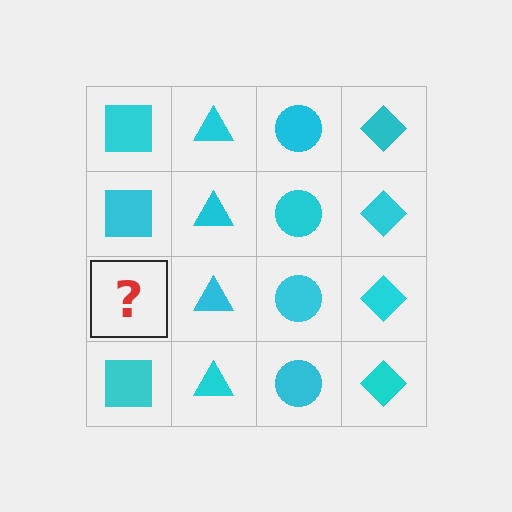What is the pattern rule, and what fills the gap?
The rule is that each column has a consistent shape. The gap should be filled with a cyan square.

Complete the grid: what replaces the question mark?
The question mark should be replaced with a cyan square.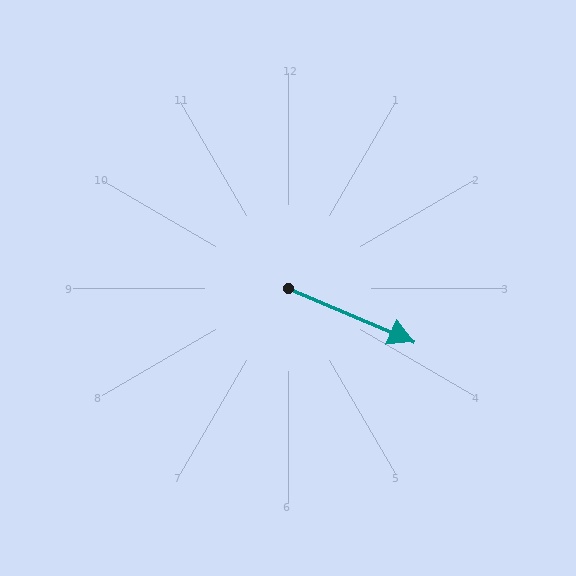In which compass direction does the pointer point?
Southeast.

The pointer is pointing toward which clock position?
Roughly 4 o'clock.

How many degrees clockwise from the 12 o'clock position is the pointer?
Approximately 113 degrees.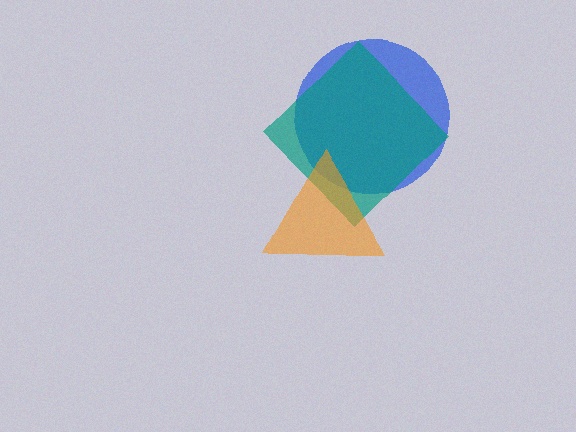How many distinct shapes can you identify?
There are 3 distinct shapes: a blue circle, a teal diamond, an orange triangle.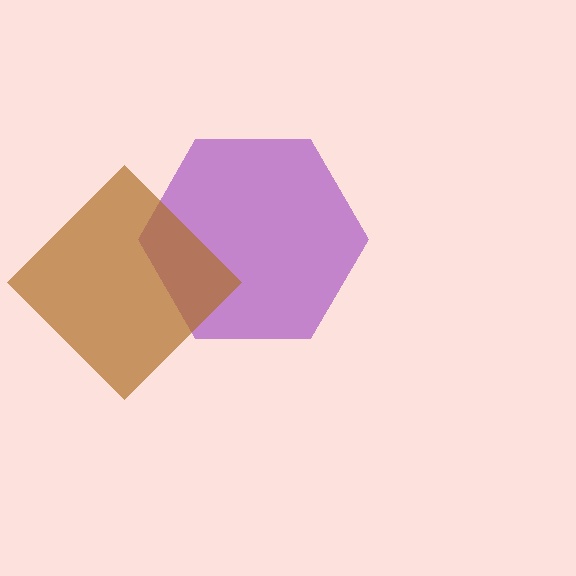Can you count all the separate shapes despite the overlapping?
Yes, there are 2 separate shapes.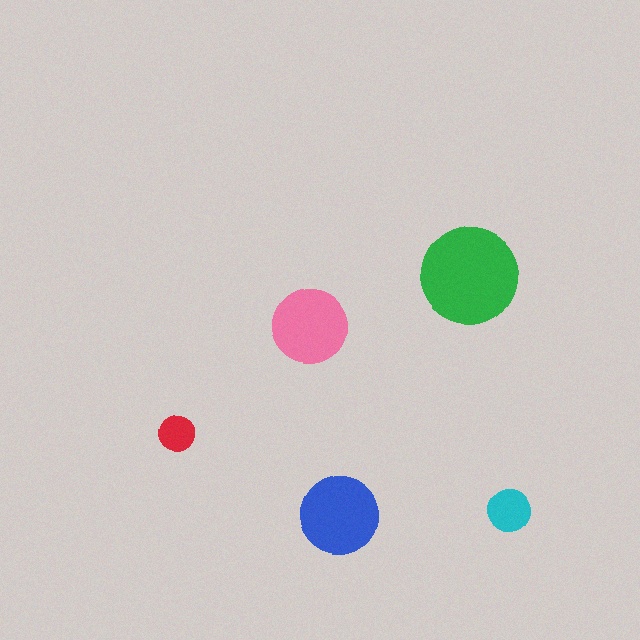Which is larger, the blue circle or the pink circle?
The blue one.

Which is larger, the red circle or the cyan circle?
The cyan one.